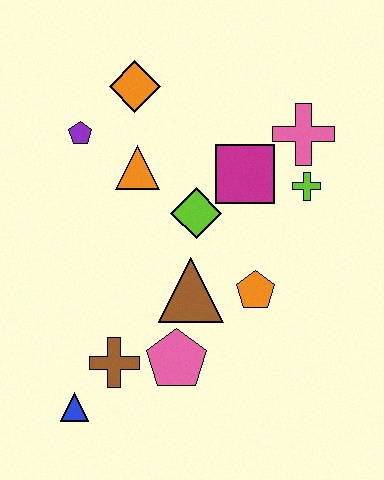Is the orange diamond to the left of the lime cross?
Yes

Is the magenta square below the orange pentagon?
No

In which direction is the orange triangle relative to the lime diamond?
The orange triangle is to the left of the lime diamond.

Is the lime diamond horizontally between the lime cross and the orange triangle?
Yes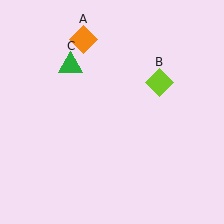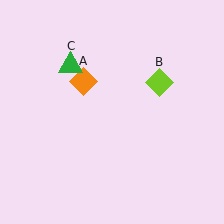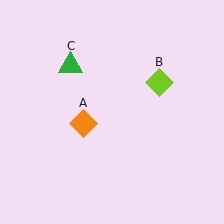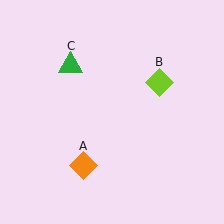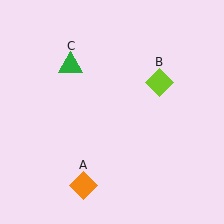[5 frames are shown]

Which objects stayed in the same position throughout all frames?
Lime diamond (object B) and green triangle (object C) remained stationary.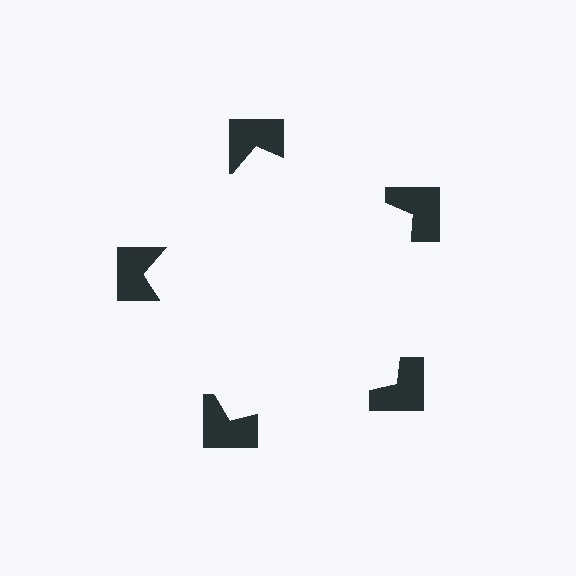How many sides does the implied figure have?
5 sides.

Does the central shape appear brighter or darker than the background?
It typically appears slightly brighter than the background, even though no actual brightness change is drawn.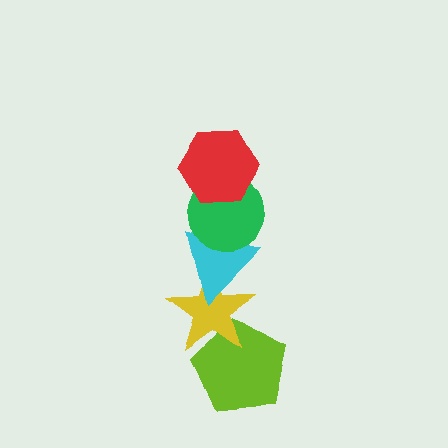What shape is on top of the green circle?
The red hexagon is on top of the green circle.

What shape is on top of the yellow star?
The cyan triangle is on top of the yellow star.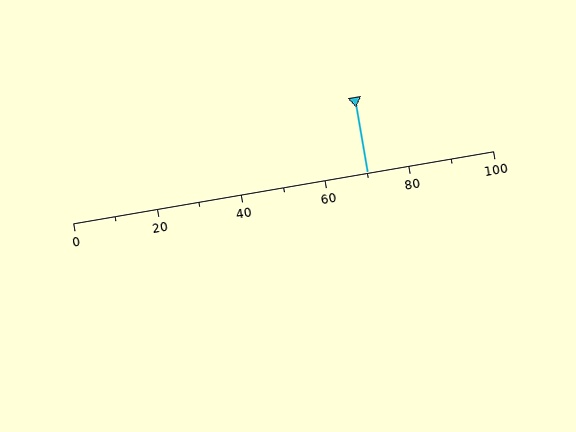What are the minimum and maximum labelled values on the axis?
The axis runs from 0 to 100.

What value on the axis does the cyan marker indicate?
The marker indicates approximately 70.